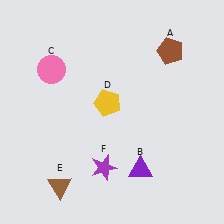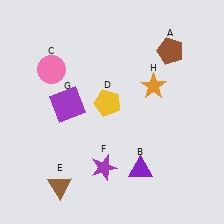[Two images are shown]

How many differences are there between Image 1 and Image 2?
There are 2 differences between the two images.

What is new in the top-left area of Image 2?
A purple square (G) was added in the top-left area of Image 2.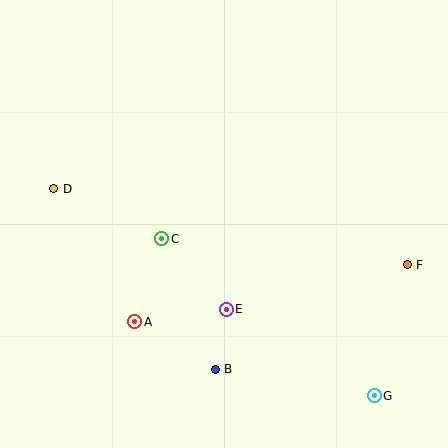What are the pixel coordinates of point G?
Point G is at (374, 396).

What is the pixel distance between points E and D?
The distance between E and D is 211 pixels.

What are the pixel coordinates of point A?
Point A is at (135, 322).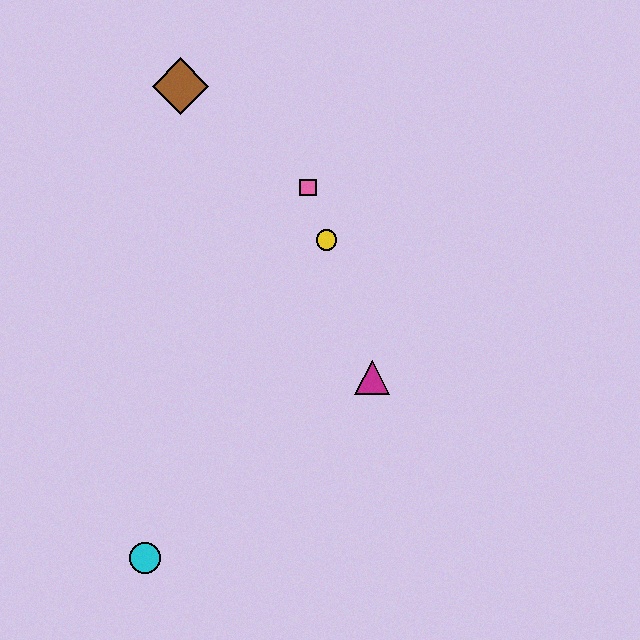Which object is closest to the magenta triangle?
The yellow circle is closest to the magenta triangle.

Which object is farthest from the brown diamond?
The cyan circle is farthest from the brown diamond.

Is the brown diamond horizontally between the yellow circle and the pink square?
No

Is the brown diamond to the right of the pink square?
No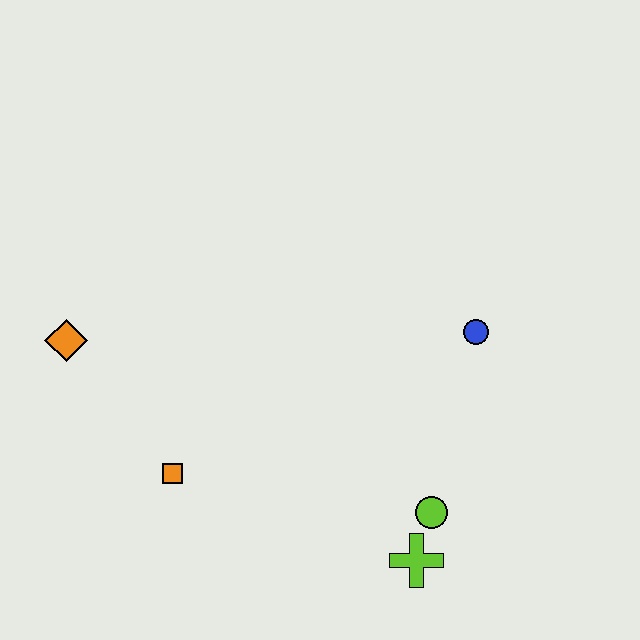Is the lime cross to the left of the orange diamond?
No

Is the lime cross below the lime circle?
Yes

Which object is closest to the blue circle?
The lime circle is closest to the blue circle.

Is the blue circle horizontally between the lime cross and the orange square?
No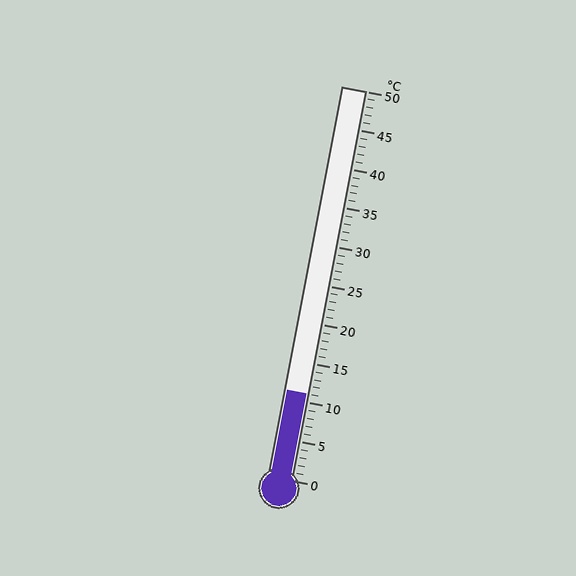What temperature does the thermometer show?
The thermometer shows approximately 11°C.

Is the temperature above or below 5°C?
The temperature is above 5°C.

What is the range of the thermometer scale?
The thermometer scale ranges from 0°C to 50°C.